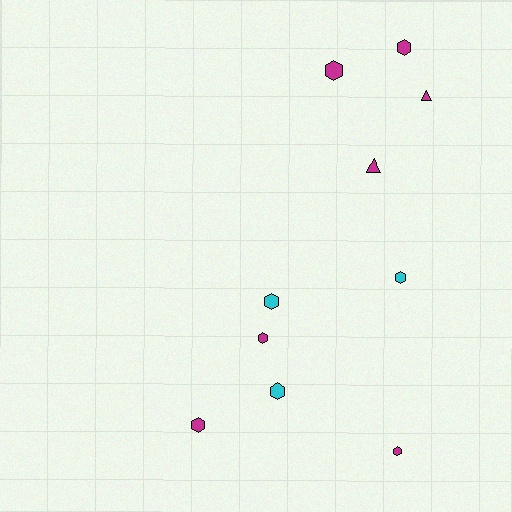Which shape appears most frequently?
Hexagon, with 8 objects.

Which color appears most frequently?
Magenta, with 7 objects.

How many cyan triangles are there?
There are no cyan triangles.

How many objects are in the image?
There are 10 objects.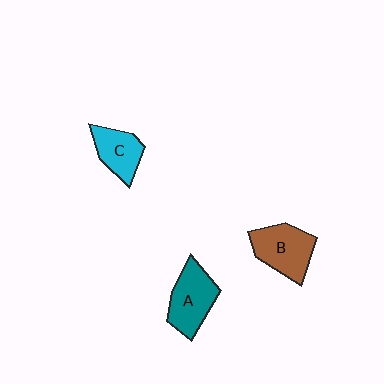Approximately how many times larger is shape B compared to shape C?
Approximately 1.4 times.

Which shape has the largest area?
Shape B (brown).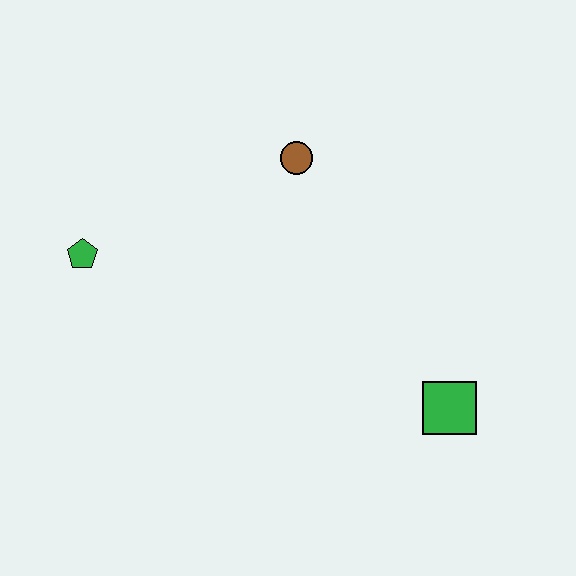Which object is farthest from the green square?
The green pentagon is farthest from the green square.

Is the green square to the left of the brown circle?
No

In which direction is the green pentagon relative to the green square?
The green pentagon is to the left of the green square.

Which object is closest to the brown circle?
The green pentagon is closest to the brown circle.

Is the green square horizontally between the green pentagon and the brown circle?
No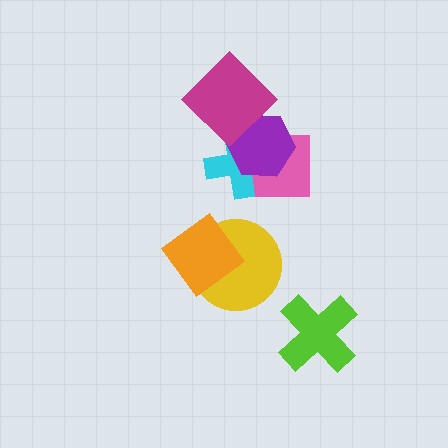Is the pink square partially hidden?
Yes, it is partially covered by another shape.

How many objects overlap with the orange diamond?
1 object overlaps with the orange diamond.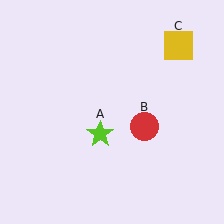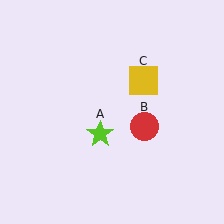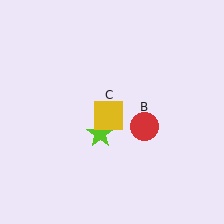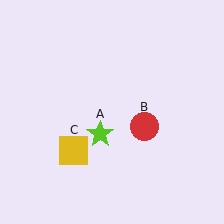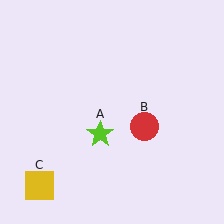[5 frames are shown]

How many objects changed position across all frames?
1 object changed position: yellow square (object C).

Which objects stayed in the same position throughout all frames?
Lime star (object A) and red circle (object B) remained stationary.